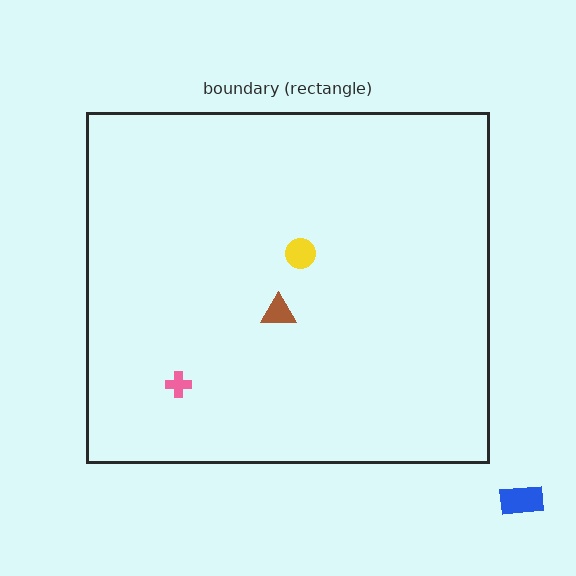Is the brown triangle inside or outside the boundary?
Inside.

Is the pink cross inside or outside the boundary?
Inside.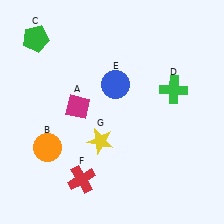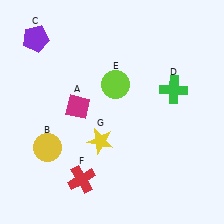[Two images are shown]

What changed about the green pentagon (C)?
In Image 1, C is green. In Image 2, it changed to purple.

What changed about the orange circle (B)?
In Image 1, B is orange. In Image 2, it changed to yellow.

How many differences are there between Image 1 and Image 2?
There are 3 differences between the two images.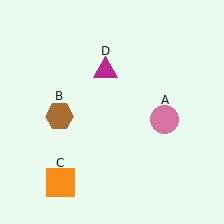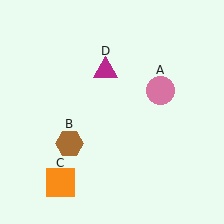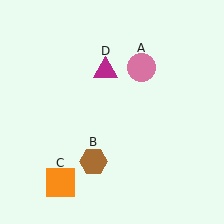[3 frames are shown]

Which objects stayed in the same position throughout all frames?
Orange square (object C) and magenta triangle (object D) remained stationary.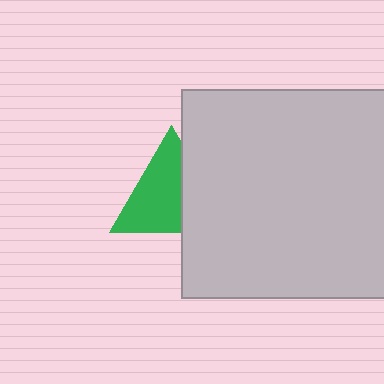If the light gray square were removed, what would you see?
You would see the complete green triangle.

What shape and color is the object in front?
The object in front is a light gray square.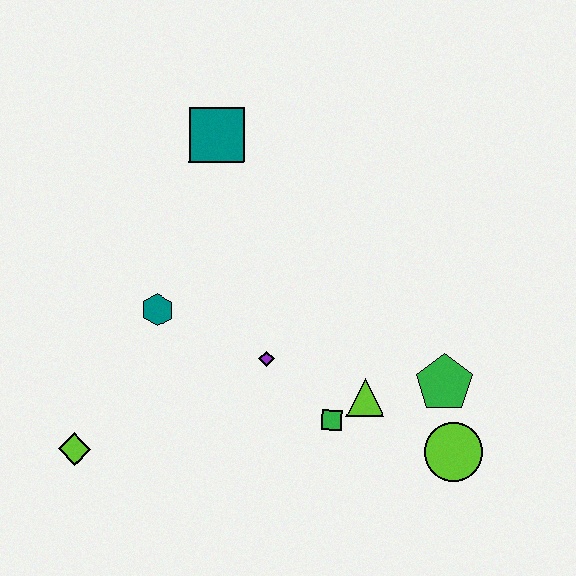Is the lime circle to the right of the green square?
Yes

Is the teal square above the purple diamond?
Yes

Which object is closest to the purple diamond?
The green square is closest to the purple diamond.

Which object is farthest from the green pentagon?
The lime diamond is farthest from the green pentagon.